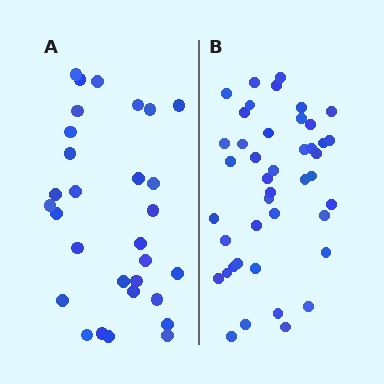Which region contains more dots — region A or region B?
Region B (the right region) has more dots.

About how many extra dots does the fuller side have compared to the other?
Region B has approximately 15 more dots than region A.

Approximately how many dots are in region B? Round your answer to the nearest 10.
About 40 dots. (The exact count is 43, which rounds to 40.)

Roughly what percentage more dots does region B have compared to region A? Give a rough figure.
About 45% more.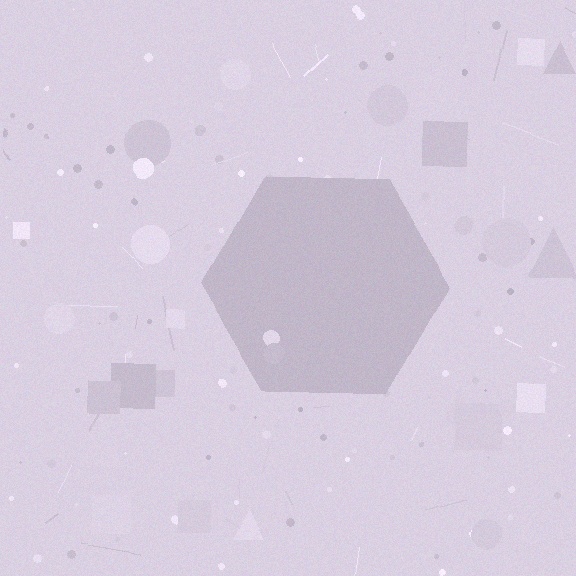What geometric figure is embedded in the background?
A hexagon is embedded in the background.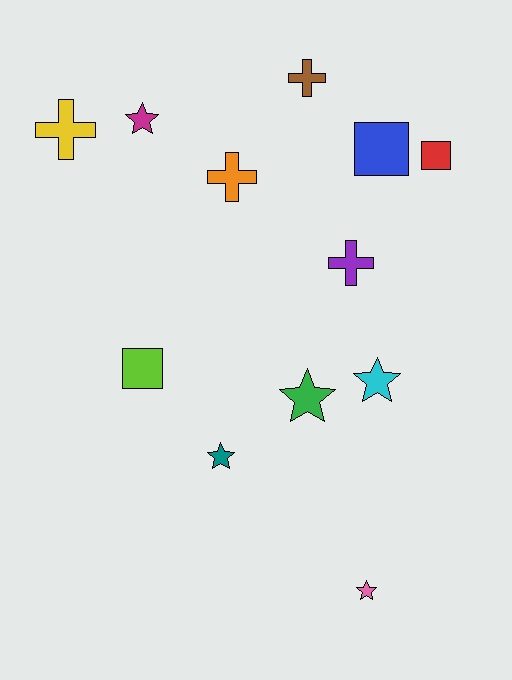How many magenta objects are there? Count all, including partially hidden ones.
There is 1 magenta object.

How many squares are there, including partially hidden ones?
There are 3 squares.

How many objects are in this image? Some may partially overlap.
There are 12 objects.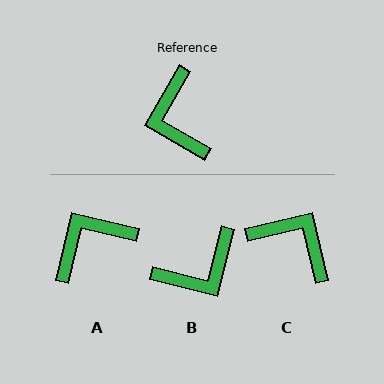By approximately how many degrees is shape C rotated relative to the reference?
Approximately 137 degrees clockwise.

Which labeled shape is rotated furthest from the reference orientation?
C, about 137 degrees away.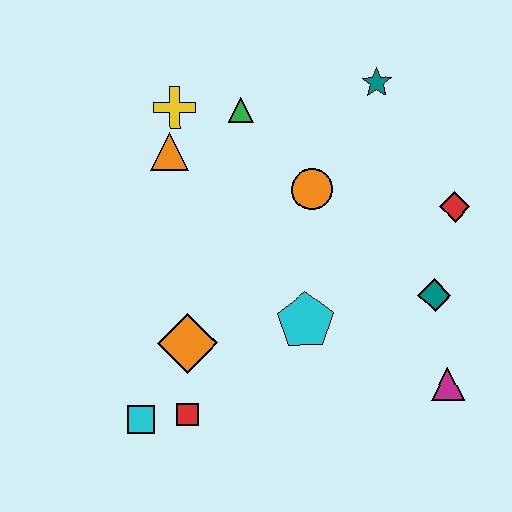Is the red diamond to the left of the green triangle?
No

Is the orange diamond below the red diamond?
Yes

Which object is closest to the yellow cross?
The orange triangle is closest to the yellow cross.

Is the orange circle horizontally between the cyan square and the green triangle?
No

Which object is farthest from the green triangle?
The magenta triangle is farthest from the green triangle.